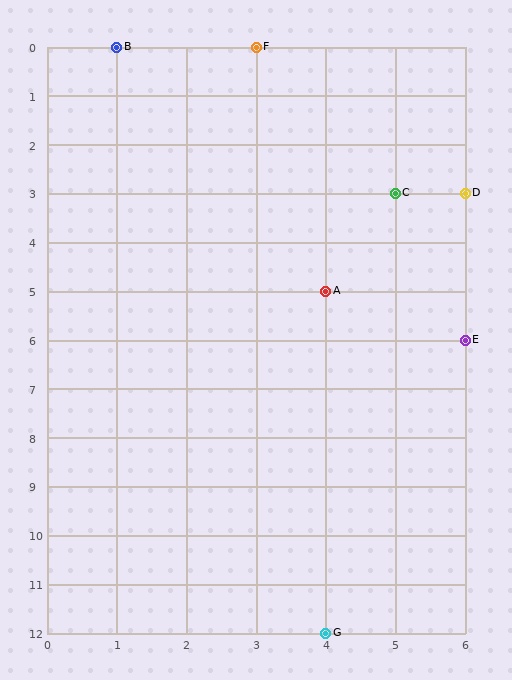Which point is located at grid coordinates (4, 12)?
Point G is at (4, 12).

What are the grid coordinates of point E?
Point E is at grid coordinates (6, 6).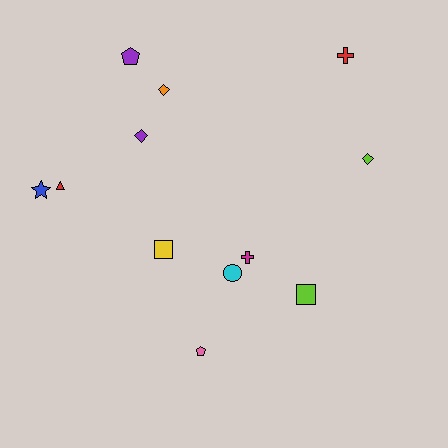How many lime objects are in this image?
There are 2 lime objects.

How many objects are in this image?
There are 12 objects.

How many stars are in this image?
There is 1 star.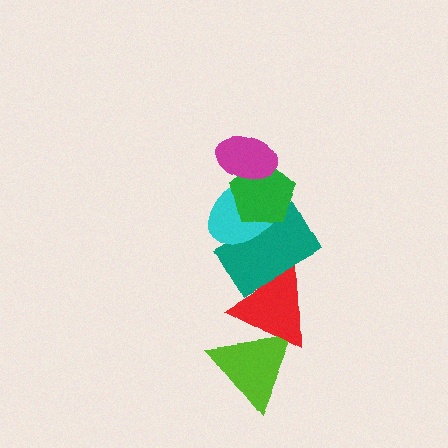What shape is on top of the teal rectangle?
The cyan ellipse is on top of the teal rectangle.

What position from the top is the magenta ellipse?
The magenta ellipse is 1st from the top.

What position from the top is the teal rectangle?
The teal rectangle is 4th from the top.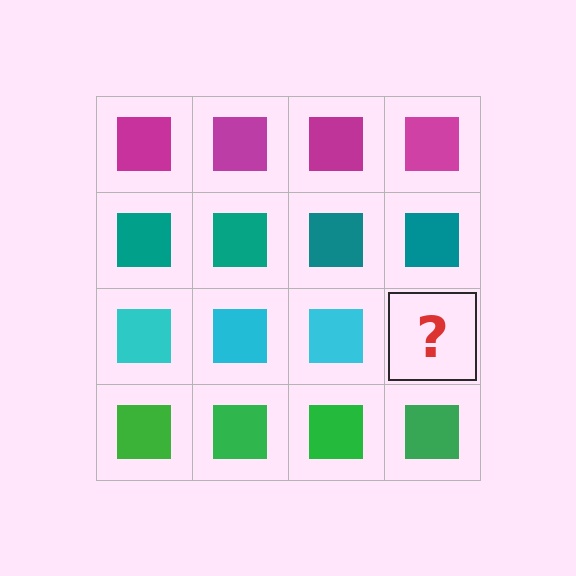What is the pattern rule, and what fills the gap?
The rule is that each row has a consistent color. The gap should be filled with a cyan square.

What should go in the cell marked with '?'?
The missing cell should contain a cyan square.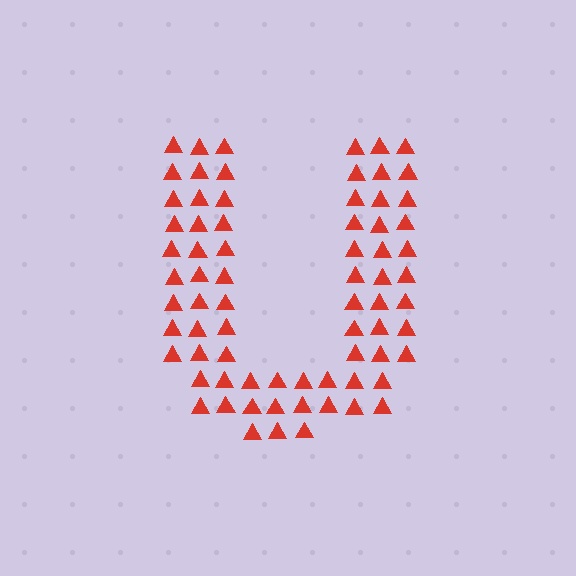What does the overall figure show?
The overall figure shows the letter U.